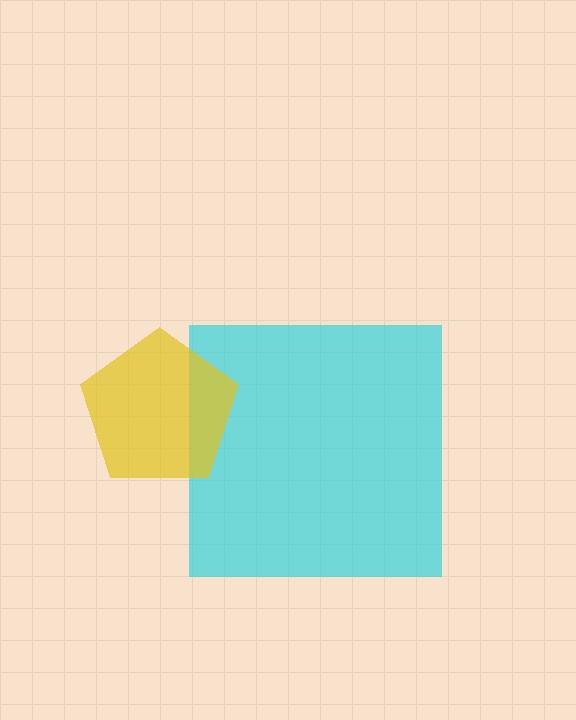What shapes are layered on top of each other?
The layered shapes are: a cyan square, a yellow pentagon.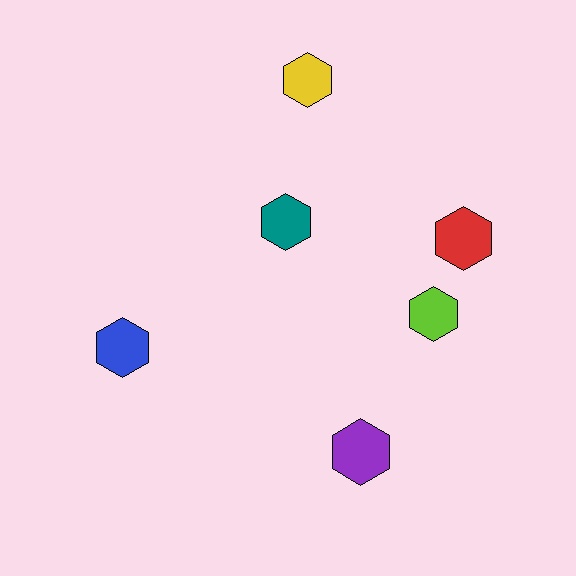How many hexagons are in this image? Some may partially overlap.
There are 6 hexagons.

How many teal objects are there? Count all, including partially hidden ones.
There is 1 teal object.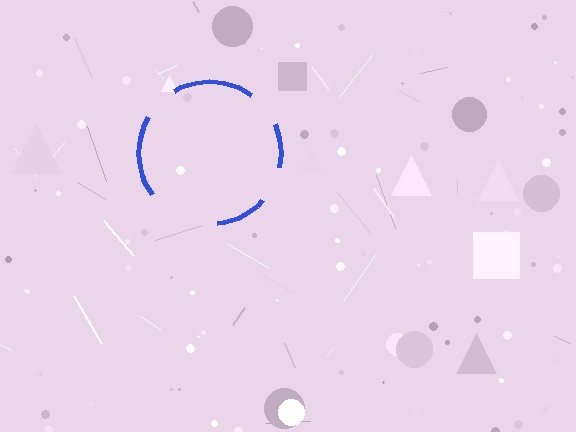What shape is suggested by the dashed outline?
The dashed outline suggests a circle.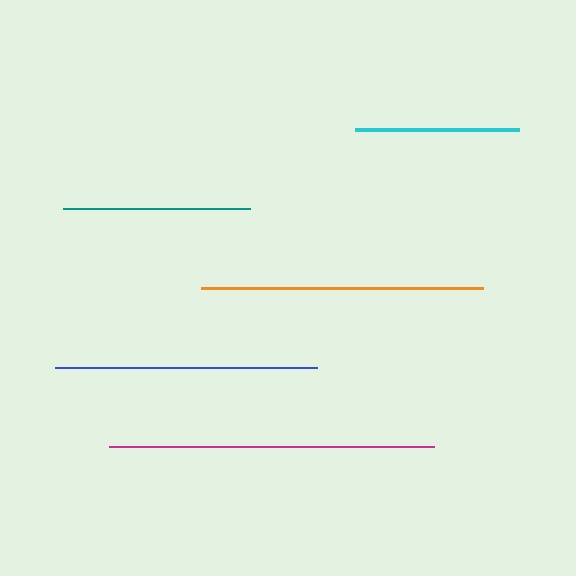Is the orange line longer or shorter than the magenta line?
The magenta line is longer than the orange line.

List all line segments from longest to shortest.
From longest to shortest: magenta, orange, blue, teal, cyan.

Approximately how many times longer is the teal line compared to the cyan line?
The teal line is approximately 1.1 times the length of the cyan line.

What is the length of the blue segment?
The blue segment is approximately 262 pixels long.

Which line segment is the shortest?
The cyan line is the shortest at approximately 164 pixels.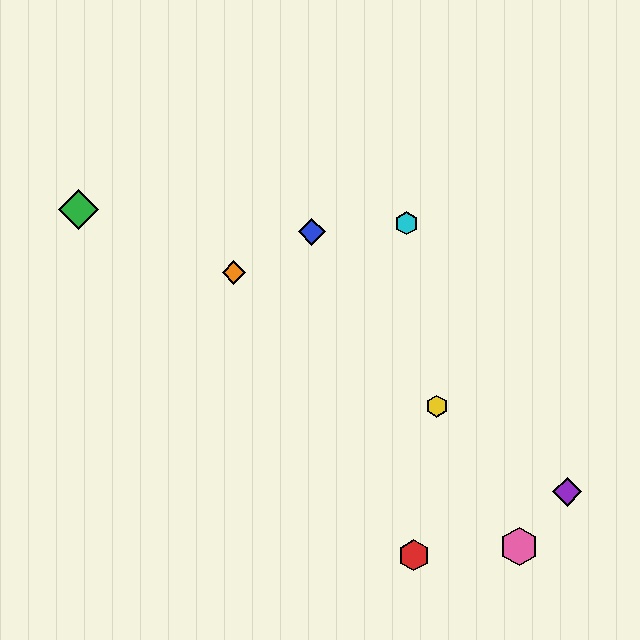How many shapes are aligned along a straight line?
3 shapes (the yellow hexagon, the purple diamond, the orange diamond) are aligned along a straight line.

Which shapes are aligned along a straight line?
The yellow hexagon, the purple diamond, the orange diamond are aligned along a straight line.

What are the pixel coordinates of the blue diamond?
The blue diamond is at (312, 232).